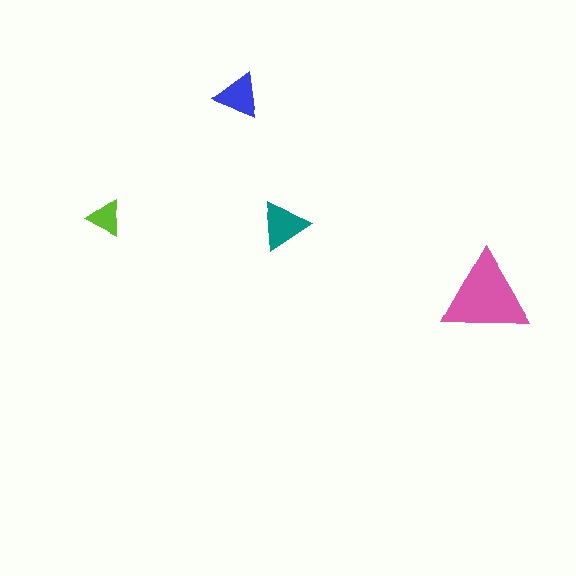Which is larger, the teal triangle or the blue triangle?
The teal one.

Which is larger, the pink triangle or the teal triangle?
The pink one.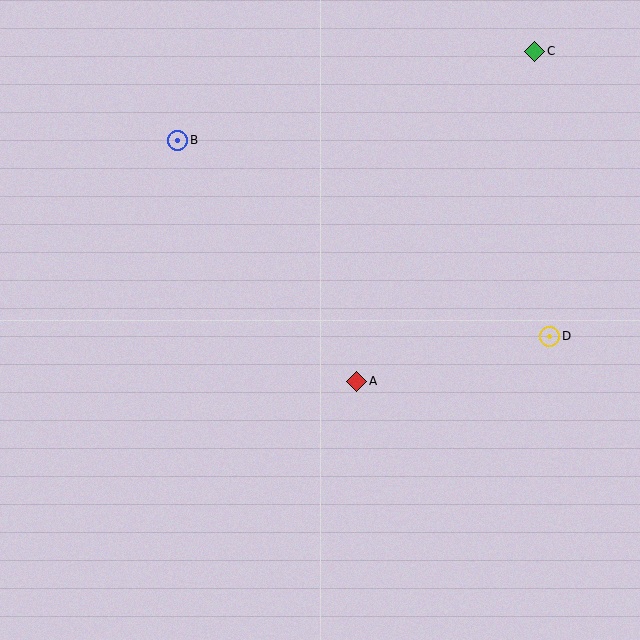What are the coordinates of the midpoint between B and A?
The midpoint between B and A is at (267, 261).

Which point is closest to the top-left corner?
Point B is closest to the top-left corner.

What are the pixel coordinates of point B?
Point B is at (178, 140).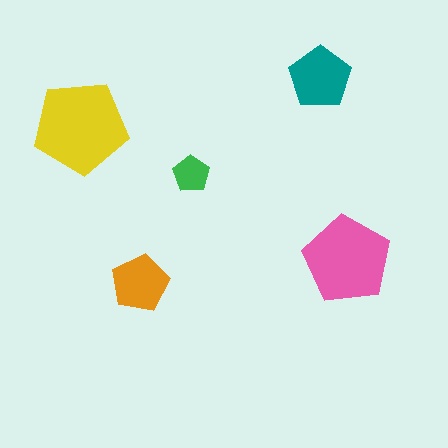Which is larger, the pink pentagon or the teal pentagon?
The pink one.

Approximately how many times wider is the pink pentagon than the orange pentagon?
About 1.5 times wider.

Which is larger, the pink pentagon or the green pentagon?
The pink one.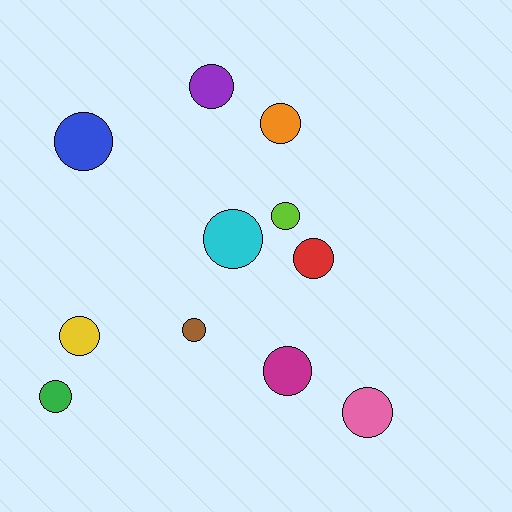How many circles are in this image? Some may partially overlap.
There are 11 circles.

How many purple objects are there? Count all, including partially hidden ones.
There is 1 purple object.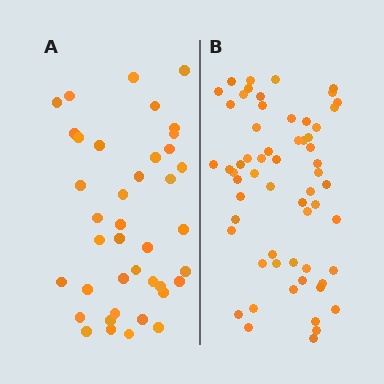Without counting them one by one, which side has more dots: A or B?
Region B (the right region) has more dots.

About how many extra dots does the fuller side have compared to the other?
Region B has approximately 20 more dots than region A.